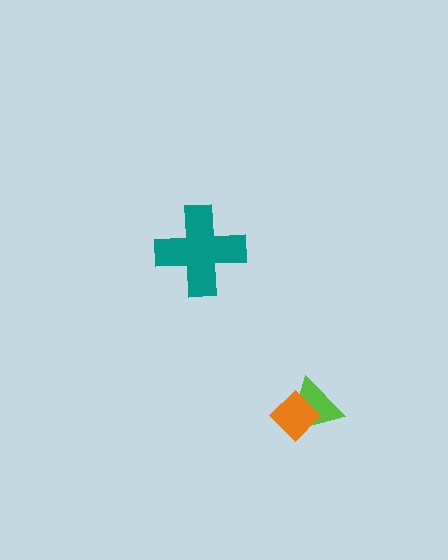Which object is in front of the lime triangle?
The orange diamond is in front of the lime triangle.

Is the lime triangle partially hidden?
Yes, it is partially covered by another shape.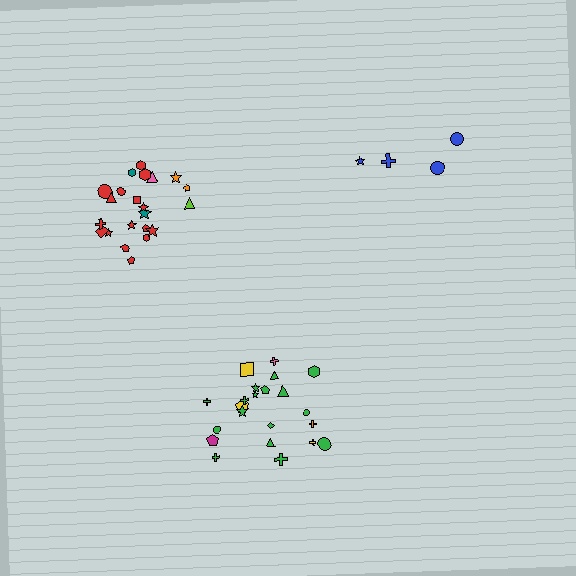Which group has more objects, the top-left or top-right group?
The top-left group.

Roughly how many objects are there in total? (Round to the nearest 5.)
Roughly 50 objects in total.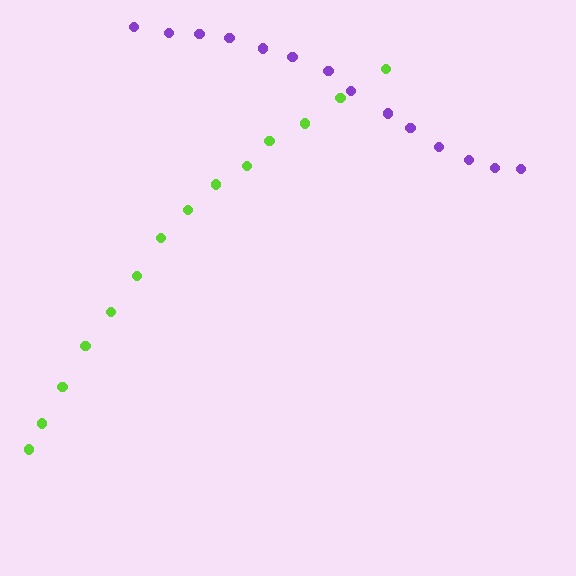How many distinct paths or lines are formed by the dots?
There are 2 distinct paths.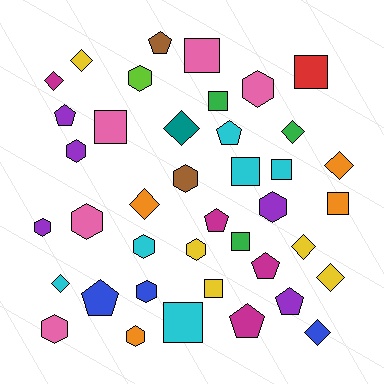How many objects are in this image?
There are 40 objects.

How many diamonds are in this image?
There are 10 diamonds.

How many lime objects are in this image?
There is 1 lime object.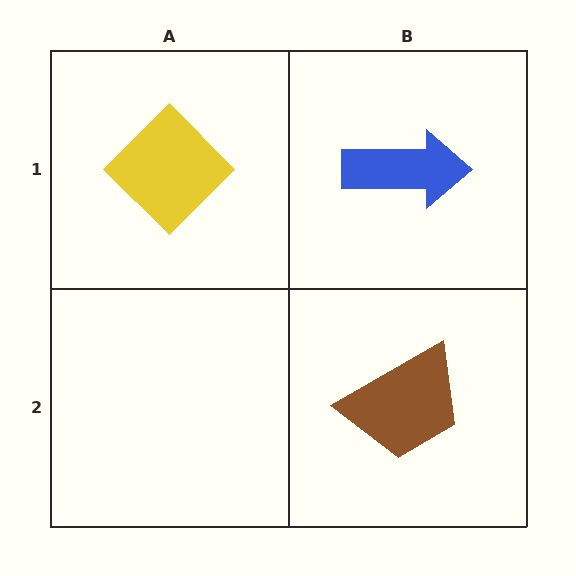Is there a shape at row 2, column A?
No, that cell is empty.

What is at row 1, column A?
A yellow diamond.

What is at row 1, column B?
A blue arrow.